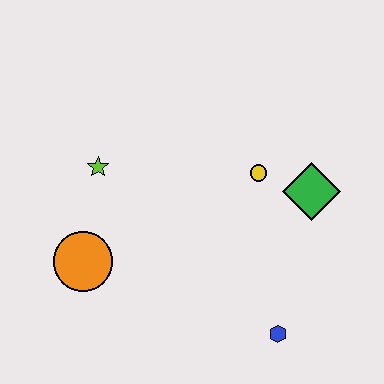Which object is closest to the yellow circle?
The green diamond is closest to the yellow circle.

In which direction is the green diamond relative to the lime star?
The green diamond is to the right of the lime star.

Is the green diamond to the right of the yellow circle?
Yes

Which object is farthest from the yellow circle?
The orange circle is farthest from the yellow circle.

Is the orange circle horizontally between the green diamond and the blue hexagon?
No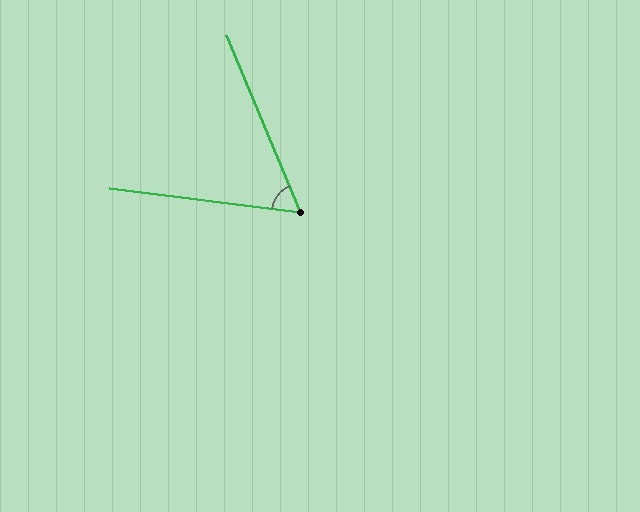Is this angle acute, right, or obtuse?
It is acute.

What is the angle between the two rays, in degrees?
Approximately 60 degrees.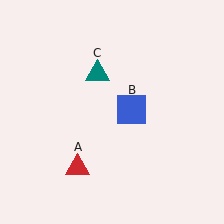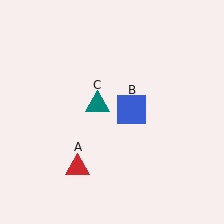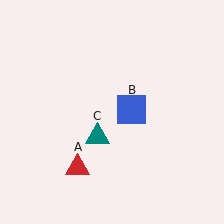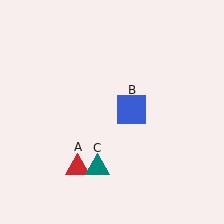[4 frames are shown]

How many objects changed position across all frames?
1 object changed position: teal triangle (object C).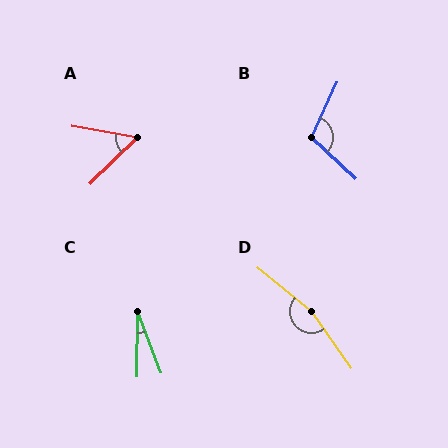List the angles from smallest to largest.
C (21°), A (54°), B (109°), D (164°).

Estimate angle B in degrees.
Approximately 109 degrees.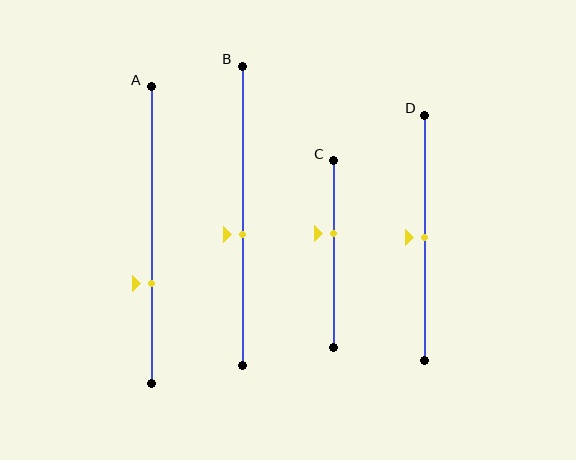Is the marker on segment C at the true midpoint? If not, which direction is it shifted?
No, the marker on segment C is shifted upward by about 11% of the segment length.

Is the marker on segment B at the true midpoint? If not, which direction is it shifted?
No, the marker on segment B is shifted downward by about 6% of the segment length.